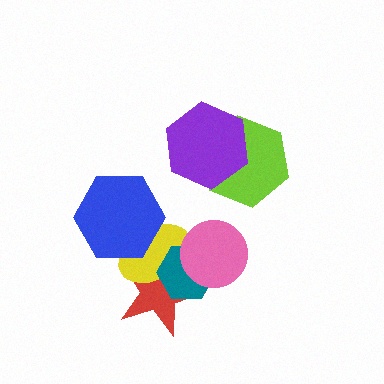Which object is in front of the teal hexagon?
The pink circle is in front of the teal hexagon.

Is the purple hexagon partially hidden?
No, no other shape covers it.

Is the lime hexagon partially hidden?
Yes, it is partially covered by another shape.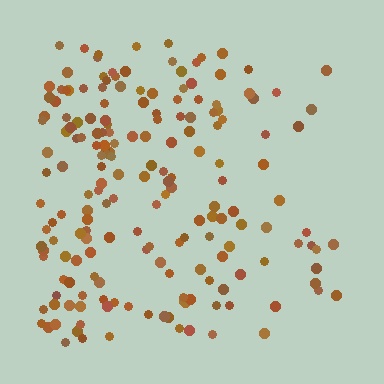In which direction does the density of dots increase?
From right to left, with the left side densest.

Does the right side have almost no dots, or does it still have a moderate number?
Still a moderate number, just noticeably fewer than the left.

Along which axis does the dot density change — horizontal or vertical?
Horizontal.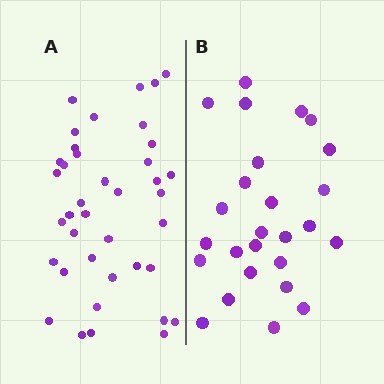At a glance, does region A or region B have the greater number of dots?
Region A (the left region) has more dots.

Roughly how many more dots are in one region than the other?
Region A has approximately 15 more dots than region B.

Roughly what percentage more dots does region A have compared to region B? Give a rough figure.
About 50% more.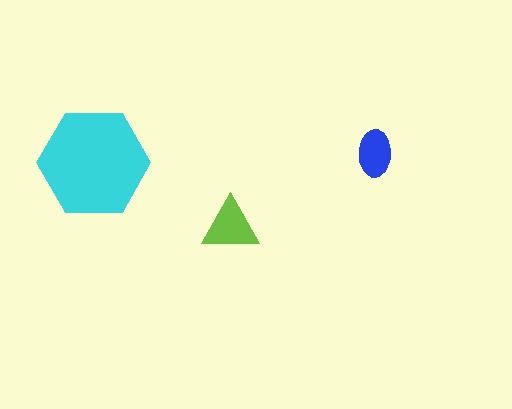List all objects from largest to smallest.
The cyan hexagon, the lime triangle, the blue ellipse.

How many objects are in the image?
There are 3 objects in the image.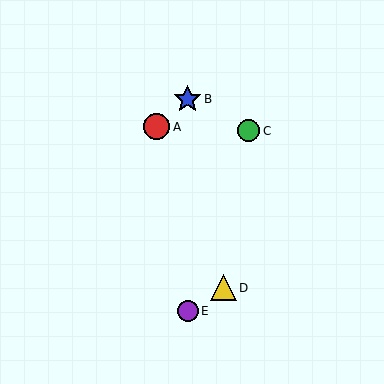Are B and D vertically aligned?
No, B is at x≈188 and D is at x≈224.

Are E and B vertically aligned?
Yes, both are at x≈188.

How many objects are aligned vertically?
2 objects (B, E) are aligned vertically.